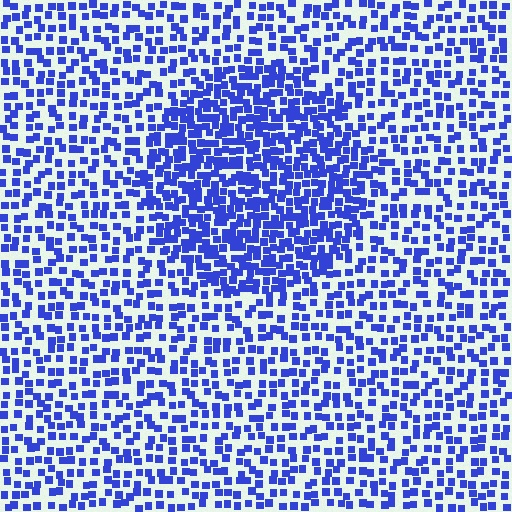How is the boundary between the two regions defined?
The boundary is defined by a change in element density (approximately 1.9x ratio). All elements are the same color, size, and shape.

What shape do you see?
I see a circle.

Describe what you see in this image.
The image contains small blue elements arranged at two different densities. A circle-shaped region is visible where the elements are more densely packed than the surrounding area.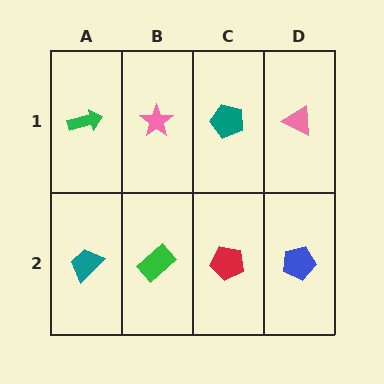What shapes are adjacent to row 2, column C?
A teal pentagon (row 1, column C), a green rectangle (row 2, column B), a blue pentagon (row 2, column D).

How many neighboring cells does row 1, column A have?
2.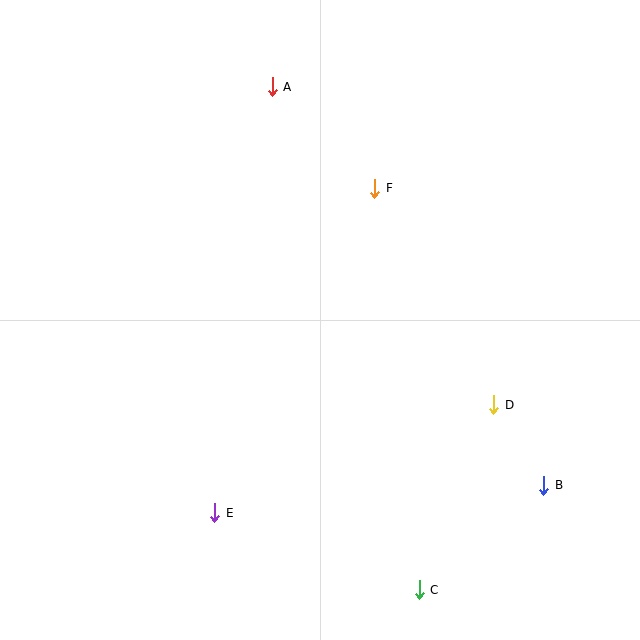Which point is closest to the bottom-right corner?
Point B is closest to the bottom-right corner.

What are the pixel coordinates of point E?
Point E is at (215, 513).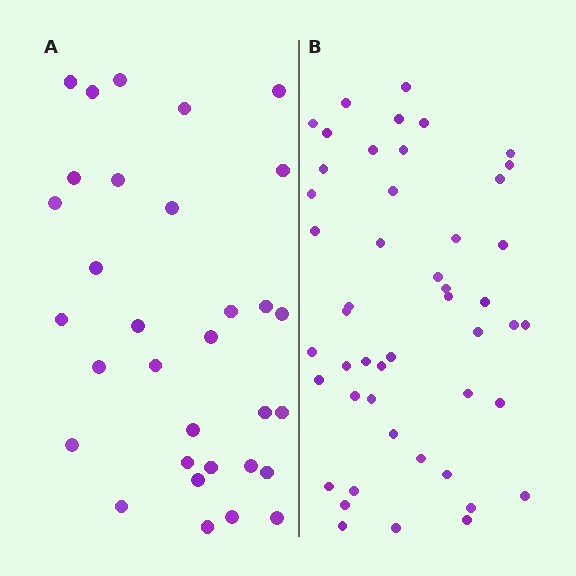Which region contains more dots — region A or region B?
Region B (the right region) has more dots.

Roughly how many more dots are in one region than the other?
Region B has approximately 15 more dots than region A.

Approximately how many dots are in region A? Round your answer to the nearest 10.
About 30 dots. (The exact count is 32, which rounds to 30.)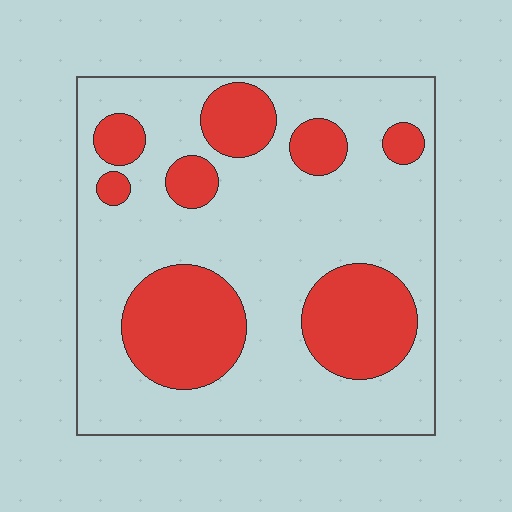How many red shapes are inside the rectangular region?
8.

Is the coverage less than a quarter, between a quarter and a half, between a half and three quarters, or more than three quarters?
Between a quarter and a half.